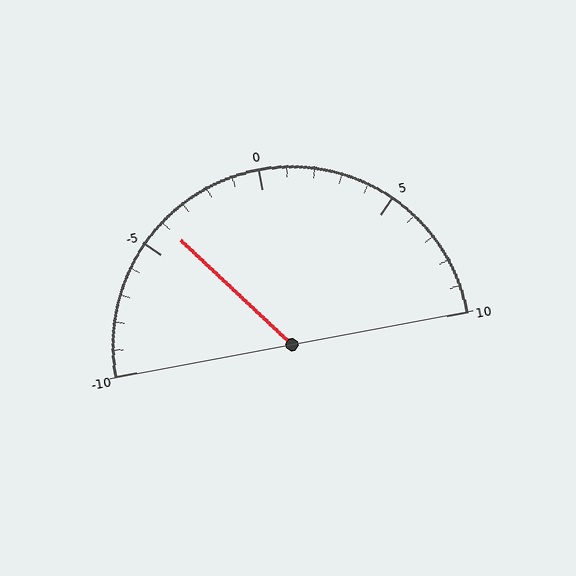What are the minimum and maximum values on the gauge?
The gauge ranges from -10 to 10.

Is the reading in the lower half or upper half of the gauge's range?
The reading is in the lower half of the range (-10 to 10).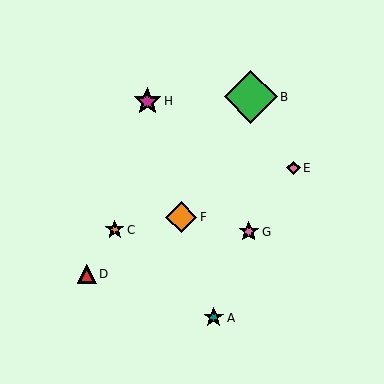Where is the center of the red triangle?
The center of the red triangle is at (87, 274).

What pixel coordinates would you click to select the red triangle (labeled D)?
Click at (87, 274) to select the red triangle D.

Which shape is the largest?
The green diamond (labeled B) is the largest.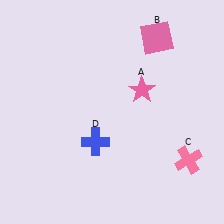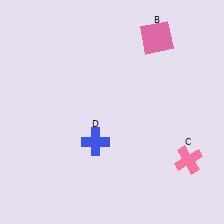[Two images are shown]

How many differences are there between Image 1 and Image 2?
There is 1 difference between the two images.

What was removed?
The pink star (A) was removed in Image 2.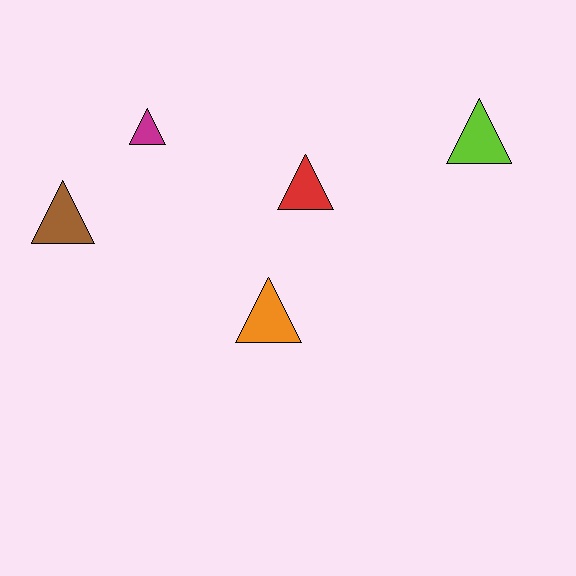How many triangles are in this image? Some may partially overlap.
There are 5 triangles.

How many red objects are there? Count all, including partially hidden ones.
There is 1 red object.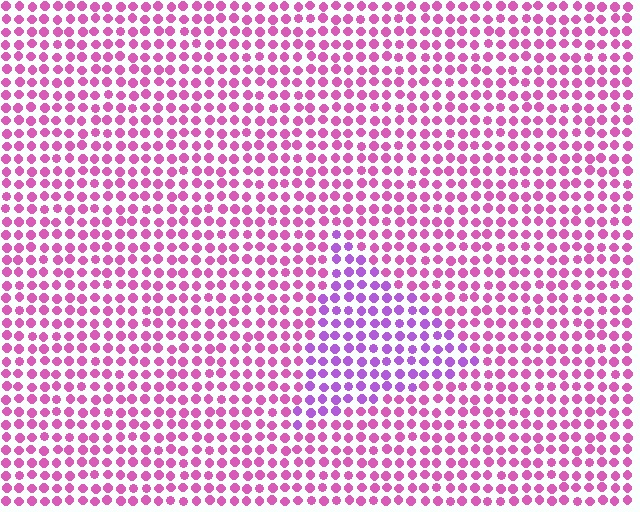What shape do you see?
I see a triangle.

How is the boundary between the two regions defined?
The boundary is defined purely by a slight shift in hue (about 34 degrees). Spacing, size, and orientation are identical on both sides.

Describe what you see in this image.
The image is filled with small pink elements in a uniform arrangement. A triangle-shaped region is visible where the elements are tinted to a slightly different hue, forming a subtle color boundary.